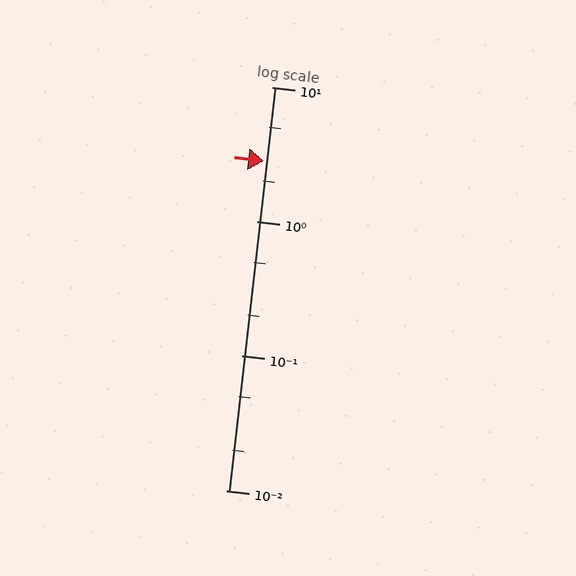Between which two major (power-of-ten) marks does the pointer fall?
The pointer is between 1 and 10.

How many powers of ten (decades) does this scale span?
The scale spans 3 decades, from 0.01 to 10.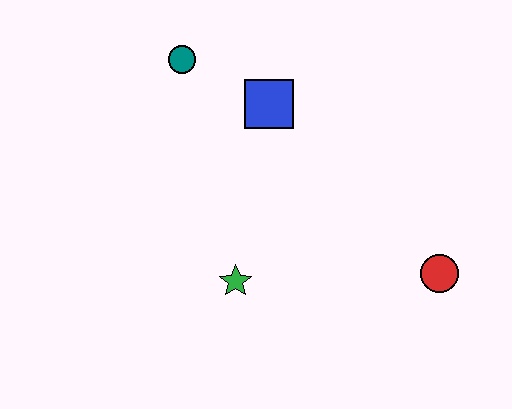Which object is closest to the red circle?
The green star is closest to the red circle.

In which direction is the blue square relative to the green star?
The blue square is above the green star.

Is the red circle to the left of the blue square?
No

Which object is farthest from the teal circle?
The red circle is farthest from the teal circle.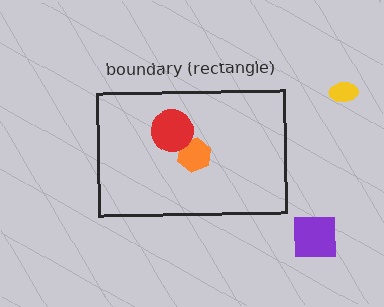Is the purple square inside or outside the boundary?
Outside.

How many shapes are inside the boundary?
2 inside, 2 outside.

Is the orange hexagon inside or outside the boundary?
Inside.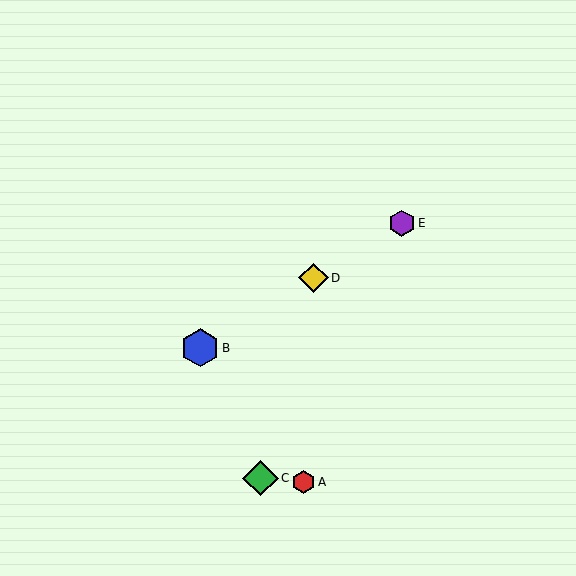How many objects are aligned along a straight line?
3 objects (B, D, E) are aligned along a straight line.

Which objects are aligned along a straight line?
Objects B, D, E are aligned along a straight line.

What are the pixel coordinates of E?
Object E is at (402, 223).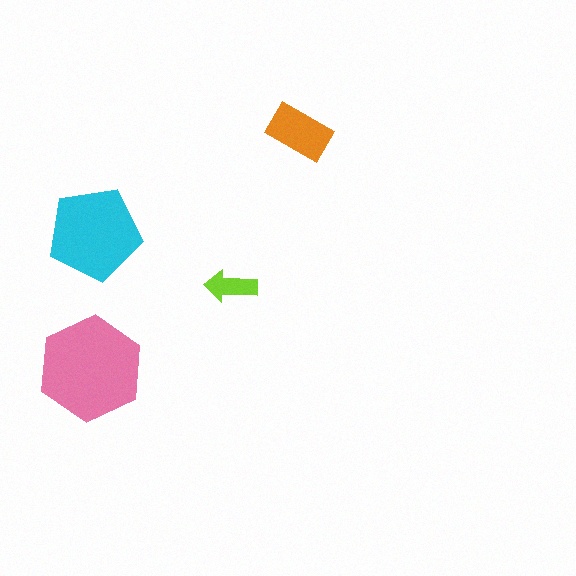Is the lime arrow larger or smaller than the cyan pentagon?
Smaller.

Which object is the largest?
The pink hexagon.